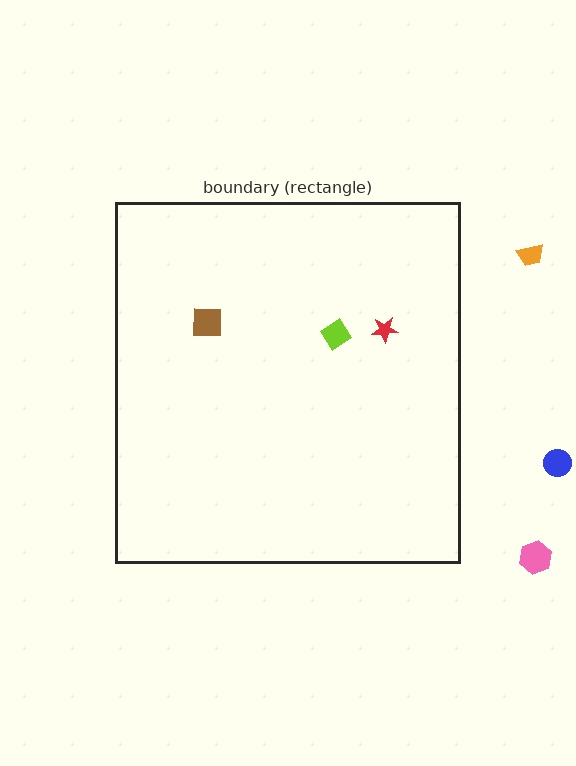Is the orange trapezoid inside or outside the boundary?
Outside.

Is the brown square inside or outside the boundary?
Inside.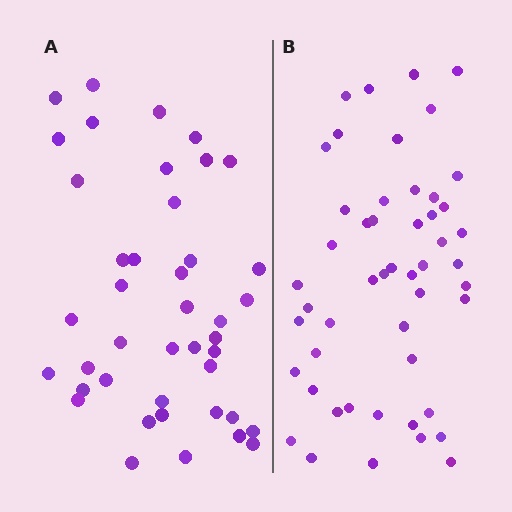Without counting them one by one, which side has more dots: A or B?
Region B (the right region) has more dots.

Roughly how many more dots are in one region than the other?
Region B has roughly 8 or so more dots than region A.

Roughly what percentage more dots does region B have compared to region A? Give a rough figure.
About 20% more.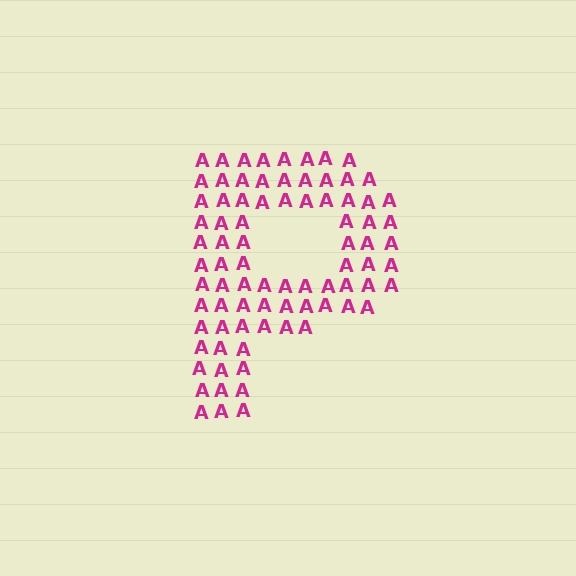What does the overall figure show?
The overall figure shows the letter P.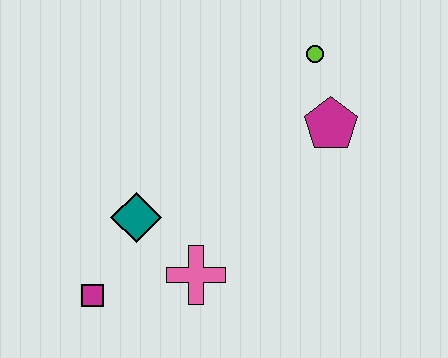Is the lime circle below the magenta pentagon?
No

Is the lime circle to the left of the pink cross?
No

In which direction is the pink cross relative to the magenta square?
The pink cross is to the right of the magenta square.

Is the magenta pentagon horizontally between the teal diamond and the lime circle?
No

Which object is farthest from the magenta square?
The lime circle is farthest from the magenta square.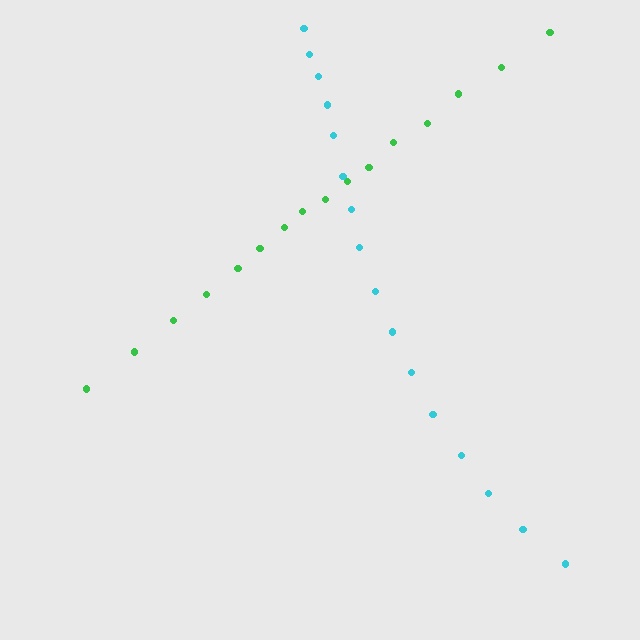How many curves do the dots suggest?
There are 2 distinct paths.